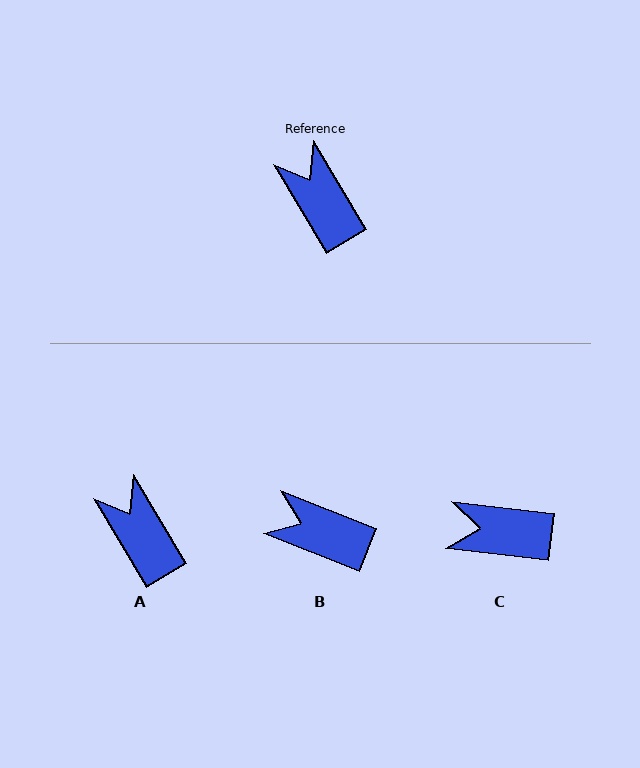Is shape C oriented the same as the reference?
No, it is off by about 52 degrees.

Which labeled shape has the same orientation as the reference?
A.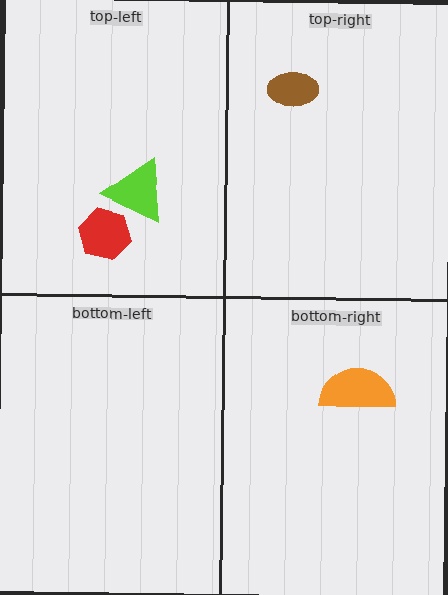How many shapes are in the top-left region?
2.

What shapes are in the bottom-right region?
The orange semicircle.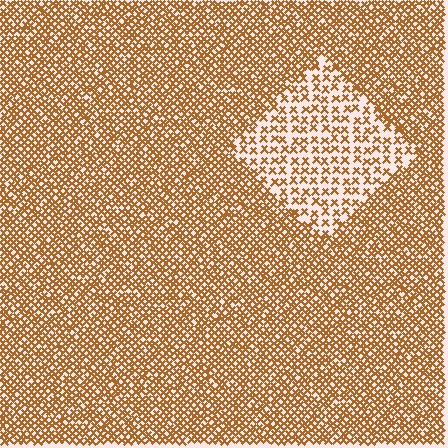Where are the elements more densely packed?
The elements are more densely packed outside the diamond boundary.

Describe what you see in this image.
The image contains small brown elements arranged at two different densities. A diamond-shaped region is visible where the elements are less densely packed than the surrounding area.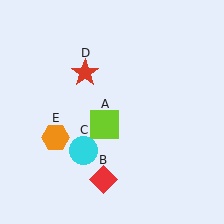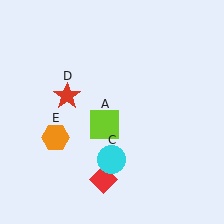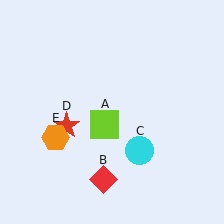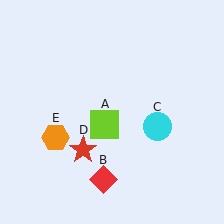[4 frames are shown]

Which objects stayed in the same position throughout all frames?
Lime square (object A) and red diamond (object B) and orange hexagon (object E) remained stationary.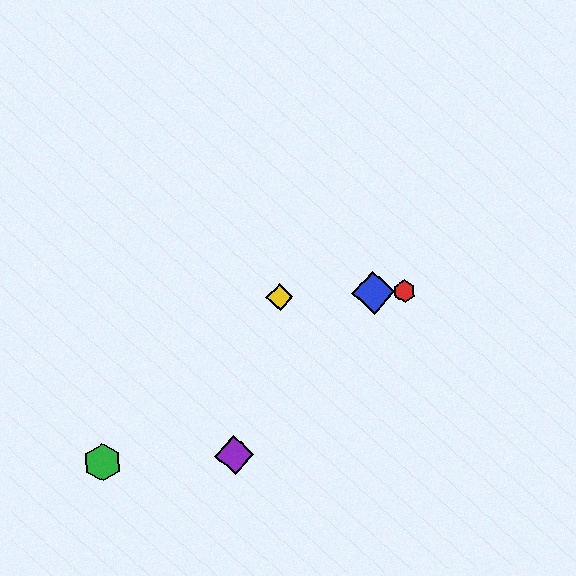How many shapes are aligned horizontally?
3 shapes (the red hexagon, the blue diamond, the yellow diamond) are aligned horizontally.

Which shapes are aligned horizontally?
The red hexagon, the blue diamond, the yellow diamond are aligned horizontally.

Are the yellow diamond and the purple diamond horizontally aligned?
No, the yellow diamond is at y≈297 and the purple diamond is at y≈455.